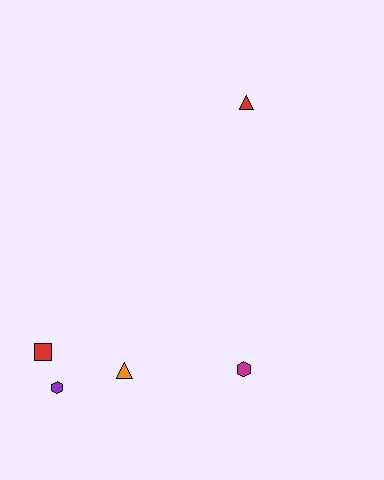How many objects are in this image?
There are 5 objects.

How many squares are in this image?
There is 1 square.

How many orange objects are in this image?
There is 1 orange object.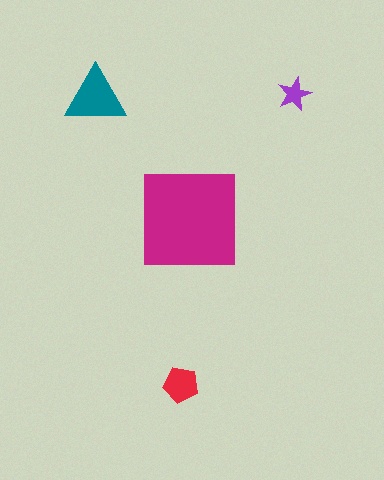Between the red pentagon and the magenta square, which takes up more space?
The magenta square.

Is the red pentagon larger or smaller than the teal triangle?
Smaller.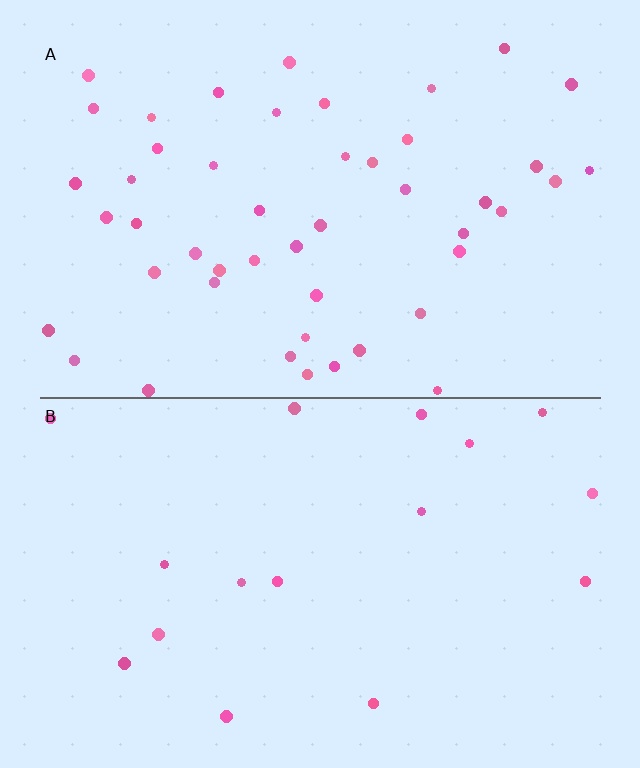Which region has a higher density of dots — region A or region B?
A (the top).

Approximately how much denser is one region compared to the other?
Approximately 2.8× — region A over region B.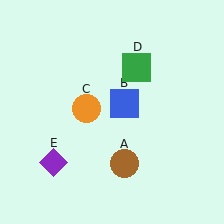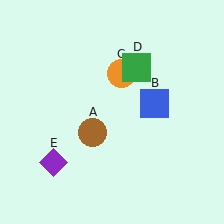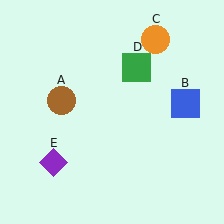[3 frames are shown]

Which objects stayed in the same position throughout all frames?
Green square (object D) and purple diamond (object E) remained stationary.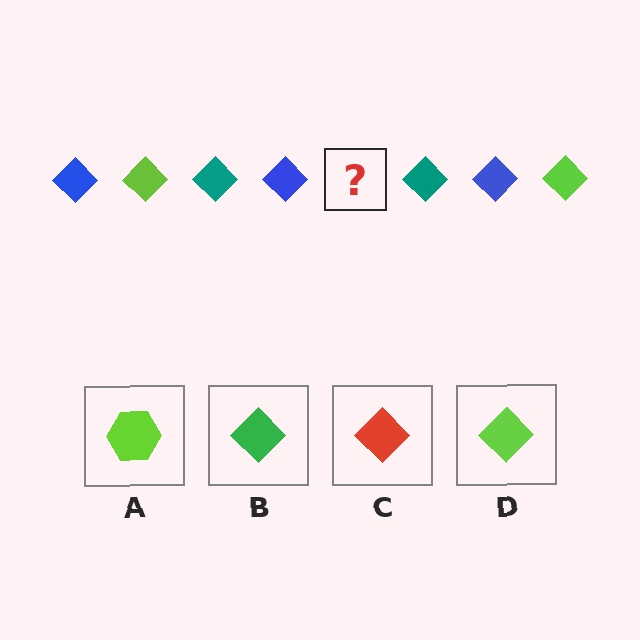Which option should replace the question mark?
Option D.